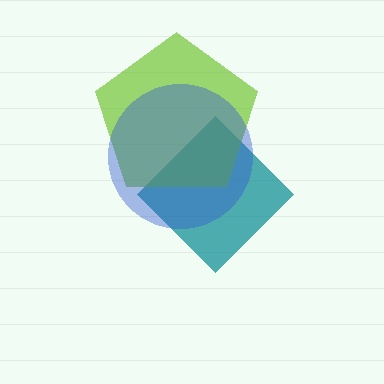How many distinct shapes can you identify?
There are 3 distinct shapes: a teal diamond, a lime pentagon, a blue circle.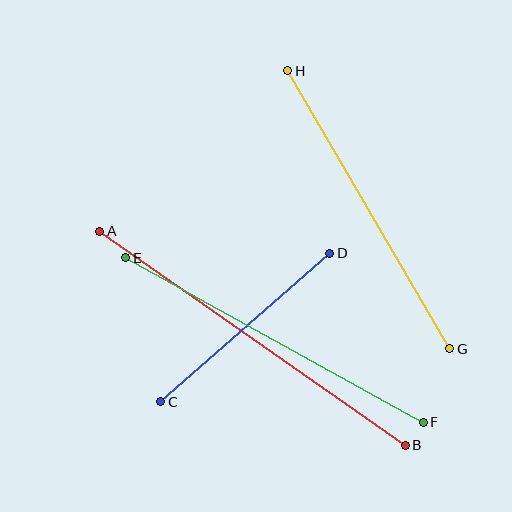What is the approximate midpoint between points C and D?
The midpoint is at approximately (245, 327) pixels.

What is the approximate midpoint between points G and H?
The midpoint is at approximately (369, 210) pixels.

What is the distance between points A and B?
The distance is approximately 373 pixels.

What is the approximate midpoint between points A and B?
The midpoint is at approximately (252, 338) pixels.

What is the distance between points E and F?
The distance is approximately 340 pixels.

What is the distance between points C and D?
The distance is approximately 225 pixels.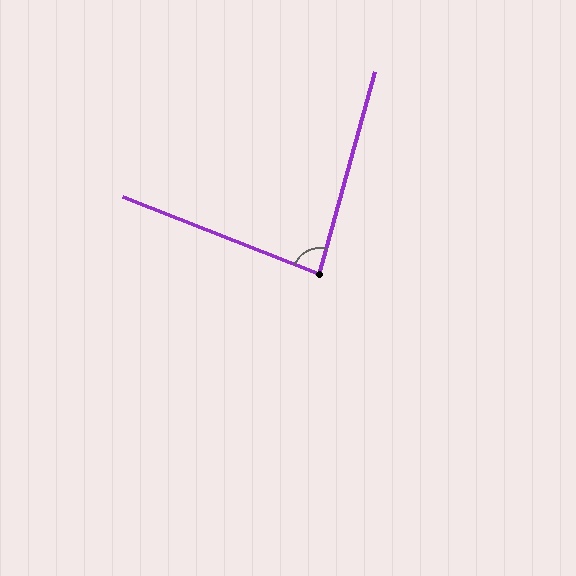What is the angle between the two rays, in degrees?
Approximately 84 degrees.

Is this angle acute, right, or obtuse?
It is acute.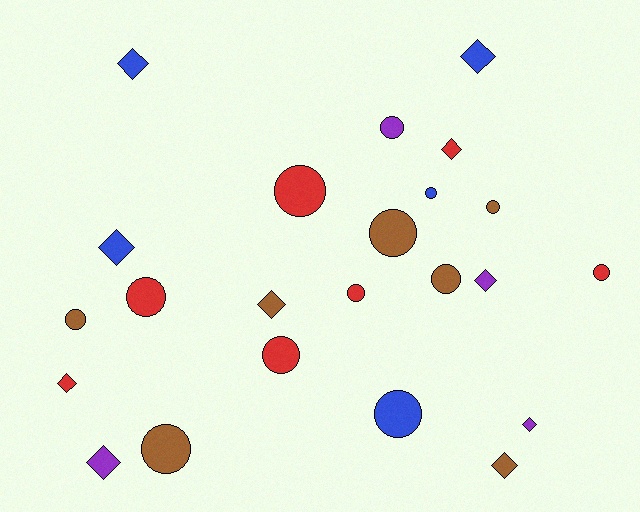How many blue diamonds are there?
There are 3 blue diamonds.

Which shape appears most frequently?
Circle, with 13 objects.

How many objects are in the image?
There are 23 objects.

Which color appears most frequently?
Red, with 7 objects.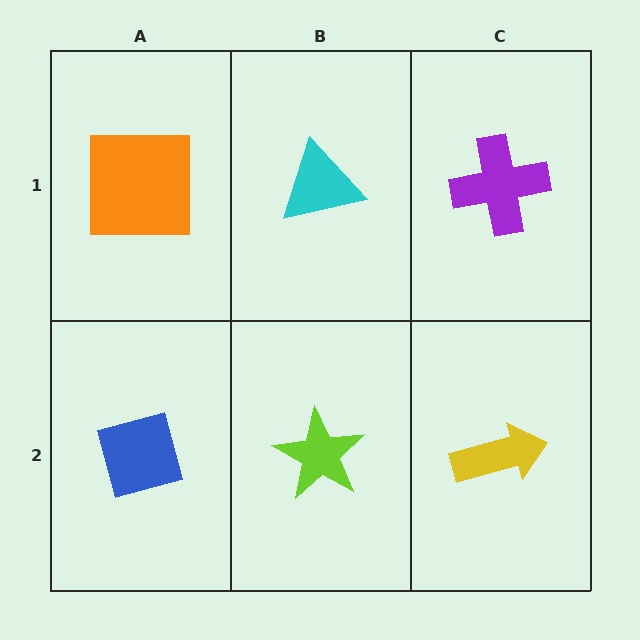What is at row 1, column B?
A cyan triangle.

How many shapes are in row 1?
3 shapes.